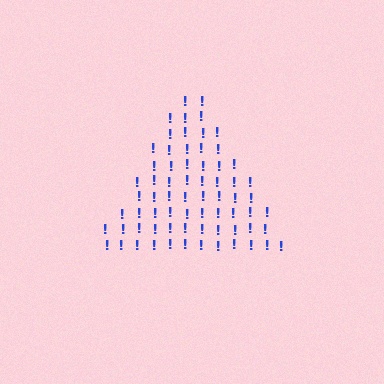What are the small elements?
The small elements are exclamation marks.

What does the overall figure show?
The overall figure shows a triangle.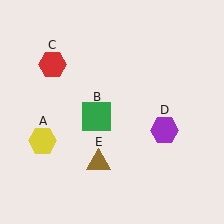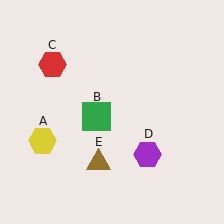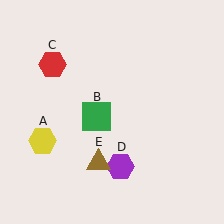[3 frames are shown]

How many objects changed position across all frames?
1 object changed position: purple hexagon (object D).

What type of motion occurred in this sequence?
The purple hexagon (object D) rotated clockwise around the center of the scene.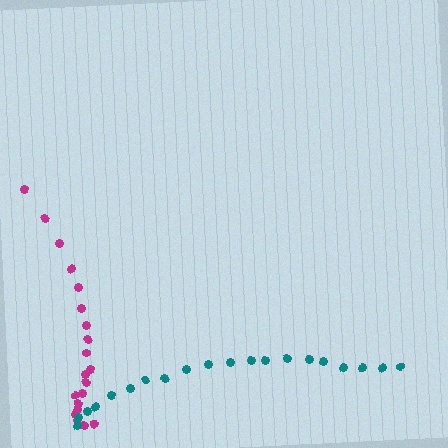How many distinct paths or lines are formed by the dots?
There are 2 distinct paths.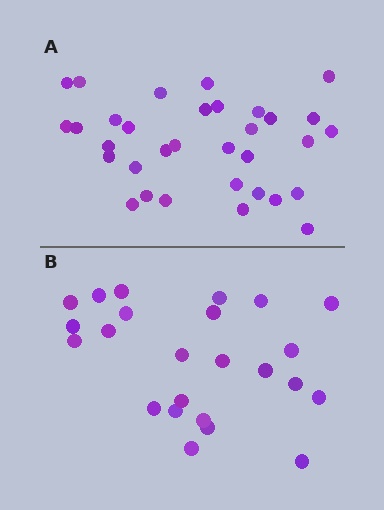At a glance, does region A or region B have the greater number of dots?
Region A (the top region) has more dots.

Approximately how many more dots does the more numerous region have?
Region A has roughly 8 or so more dots than region B.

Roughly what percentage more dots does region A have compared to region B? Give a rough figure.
About 40% more.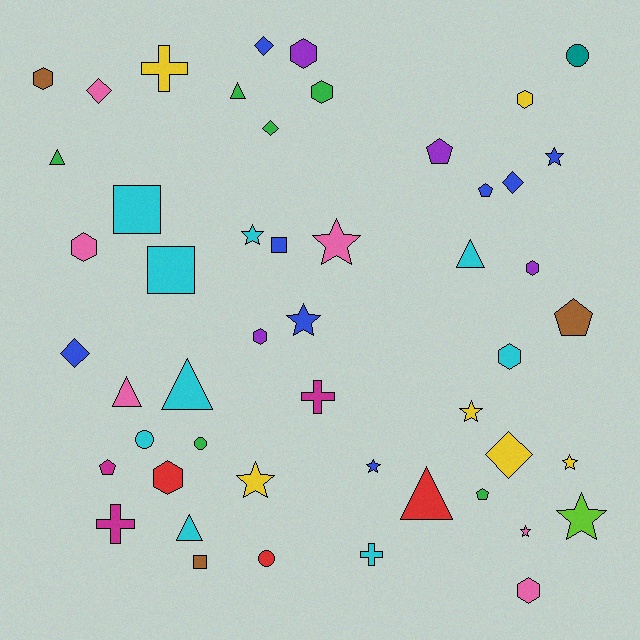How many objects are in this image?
There are 50 objects.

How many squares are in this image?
There are 4 squares.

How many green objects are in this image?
There are 6 green objects.